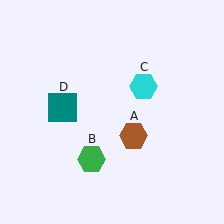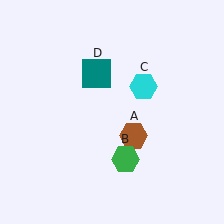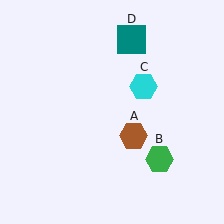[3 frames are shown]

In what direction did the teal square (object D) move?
The teal square (object D) moved up and to the right.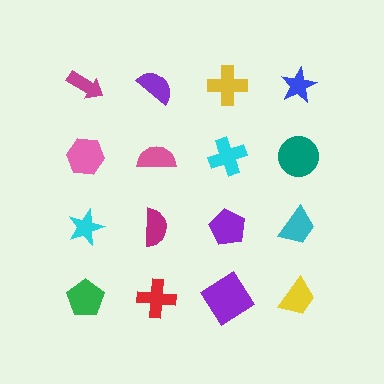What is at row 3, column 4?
A cyan trapezoid.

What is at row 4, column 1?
A green pentagon.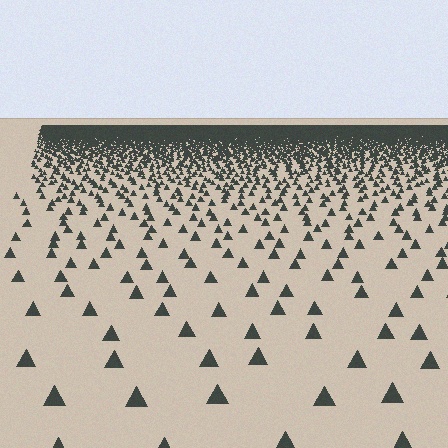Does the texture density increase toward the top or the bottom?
Density increases toward the top.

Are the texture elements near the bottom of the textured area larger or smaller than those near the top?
Larger. Near the bottom, elements are closer to the viewer and appear at a bigger on-screen size.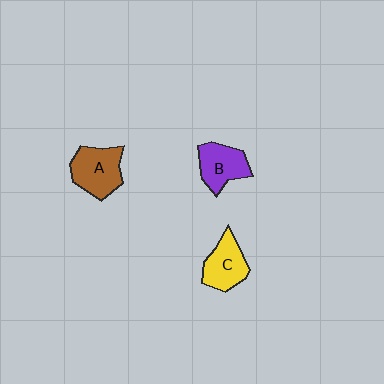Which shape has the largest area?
Shape A (brown).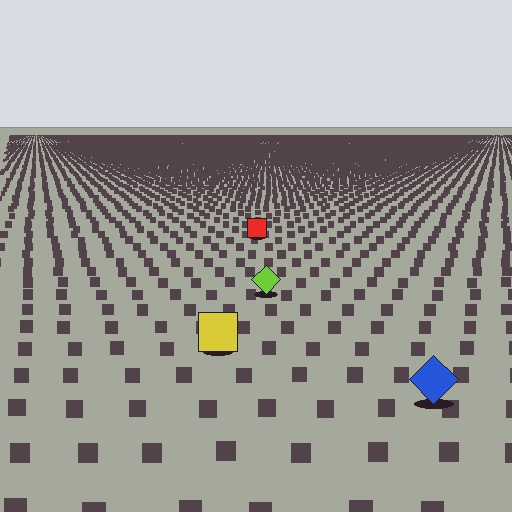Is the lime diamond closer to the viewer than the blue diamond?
No. The blue diamond is closer — you can tell from the texture gradient: the ground texture is coarser near it.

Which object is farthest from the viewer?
The red square is farthest from the viewer. It appears smaller and the ground texture around it is denser.